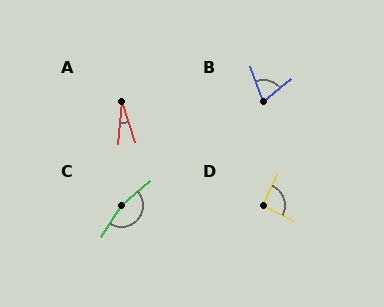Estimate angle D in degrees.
Approximately 91 degrees.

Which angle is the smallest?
A, at approximately 23 degrees.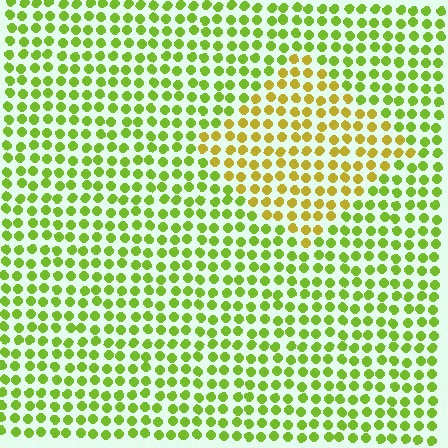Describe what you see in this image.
The image is filled with small lime elements in a uniform arrangement. A diamond-shaped region is visible where the elements are tinted to a slightly different hue, forming a subtle color boundary.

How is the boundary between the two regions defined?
The boundary is defined purely by a slight shift in hue (about 37 degrees). Spacing, size, and orientation are identical on both sides.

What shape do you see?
I see a diamond.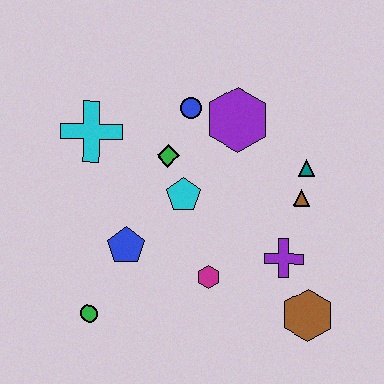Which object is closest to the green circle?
The blue pentagon is closest to the green circle.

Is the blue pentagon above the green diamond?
No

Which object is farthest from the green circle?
The teal triangle is farthest from the green circle.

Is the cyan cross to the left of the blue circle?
Yes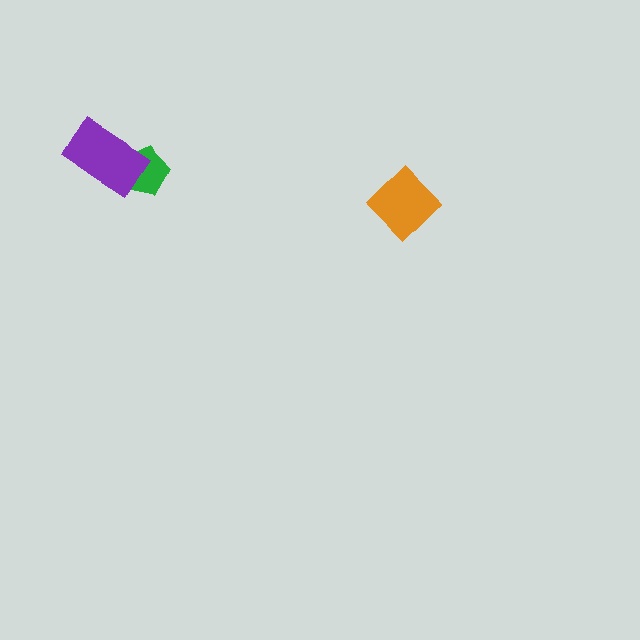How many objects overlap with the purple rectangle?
1 object overlaps with the purple rectangle.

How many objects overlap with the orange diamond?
0 objects overlap with the orange diamond.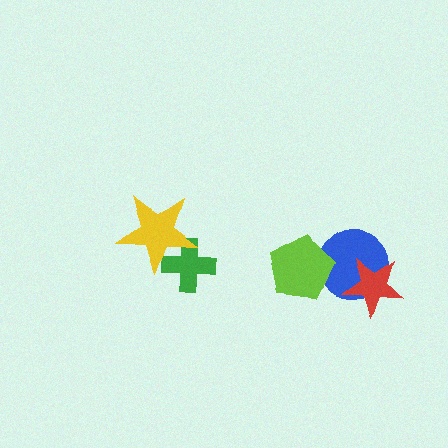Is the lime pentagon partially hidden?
No, no other shape covers it.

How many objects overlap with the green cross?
1 object overlaps with the green cross.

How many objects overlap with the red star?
1 object overlaps with the red star.